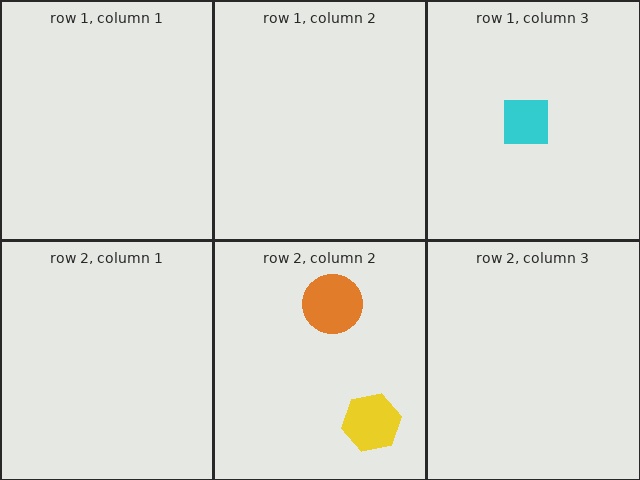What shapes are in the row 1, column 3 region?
The cyan square.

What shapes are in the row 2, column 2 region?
The yellow hexagon, the orange circle.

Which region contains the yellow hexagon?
The row 2, column 2 region.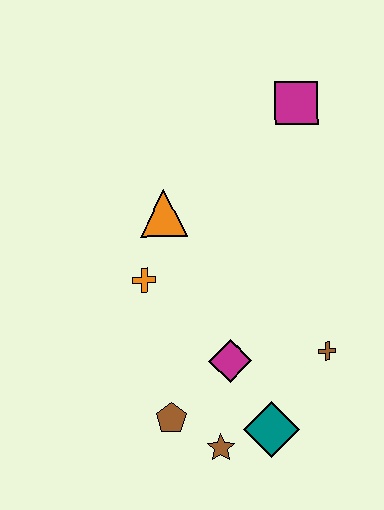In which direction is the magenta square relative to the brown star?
The magenta square is above the brown star.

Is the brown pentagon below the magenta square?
Yes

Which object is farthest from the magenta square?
The brown star is farthest from the magenta square.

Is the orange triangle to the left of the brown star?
Yes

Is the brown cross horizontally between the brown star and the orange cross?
No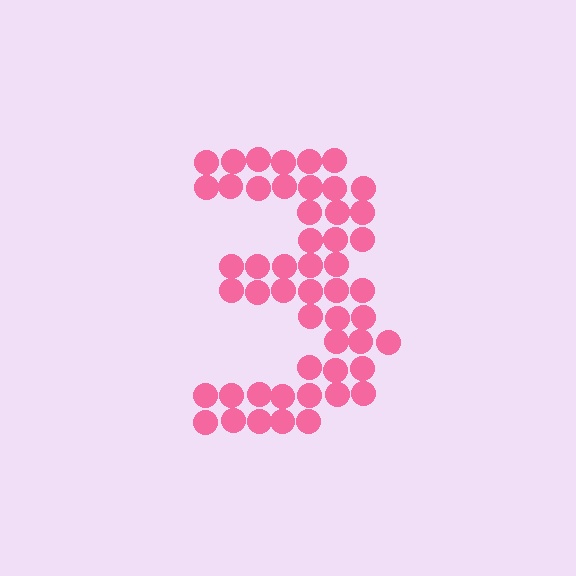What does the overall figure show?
The overall figure shows the digit 3.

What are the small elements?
The small elements are circles.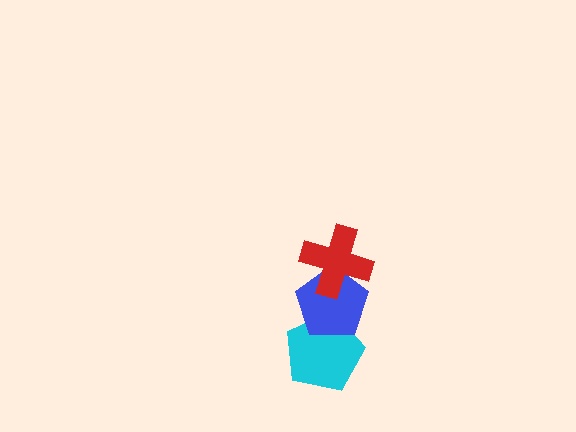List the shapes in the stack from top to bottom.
From top to bottom: the red cross, the blue pentagon, the cyan pentagon.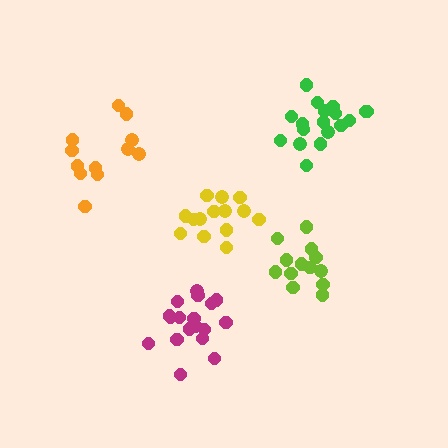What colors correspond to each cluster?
The clusters are colored: yellow, green, magenta, orange, lime.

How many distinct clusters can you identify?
There are 5 distinct clusters.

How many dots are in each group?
Group 1: 14 dots, Group 2: 18 dots, Group 3: 18 dots, Group 4: 12 dots, Group 5: 13 dots (75 total).